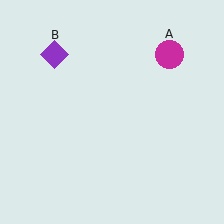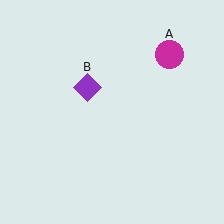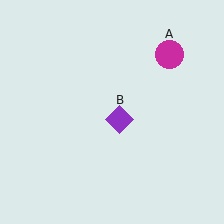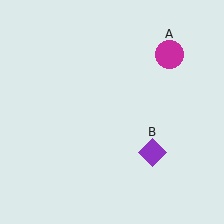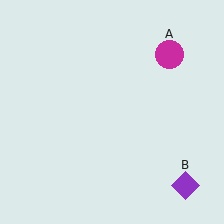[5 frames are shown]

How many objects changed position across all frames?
1 object changed position: purple diamond (object B).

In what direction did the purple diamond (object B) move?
The purple diamond (object B) moved down and to the right.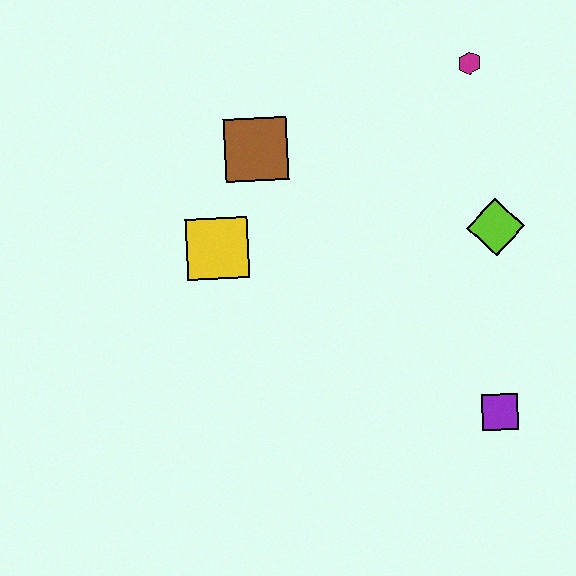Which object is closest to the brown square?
The yellow square is closest to the brown square.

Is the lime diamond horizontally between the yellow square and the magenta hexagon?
No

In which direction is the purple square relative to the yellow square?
The purple square is to the right of the yellow square.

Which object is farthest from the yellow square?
The purple square is farthest from the yellow square.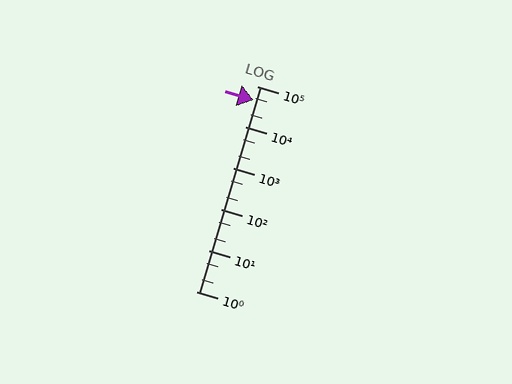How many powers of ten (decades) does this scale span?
The scale spans 5 decades, from 1 to 100000.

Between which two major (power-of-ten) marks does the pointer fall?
The pointer is between 10000 and 100000.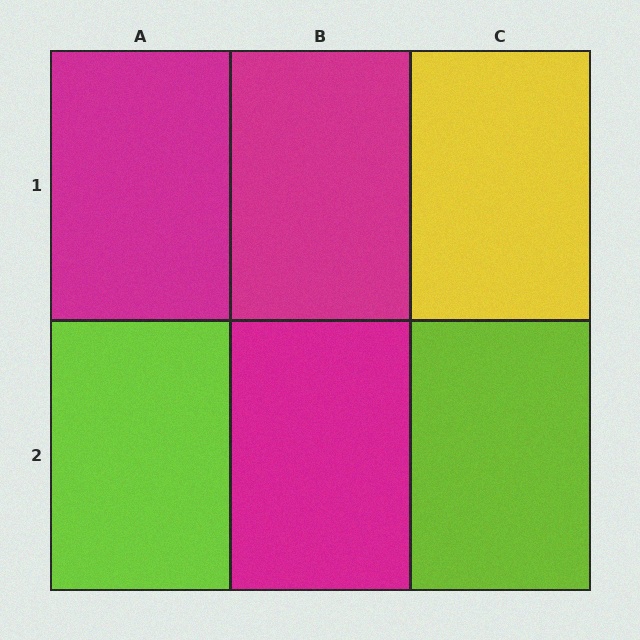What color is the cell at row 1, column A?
Magenta.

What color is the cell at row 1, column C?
Yellow.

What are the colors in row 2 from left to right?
Lime, magenta, lime.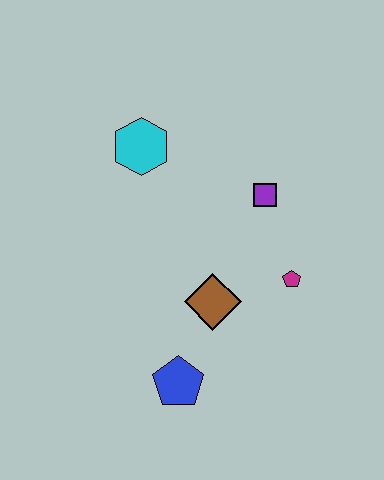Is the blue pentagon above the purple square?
No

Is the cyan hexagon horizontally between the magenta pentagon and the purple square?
No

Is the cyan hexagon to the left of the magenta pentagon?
Yes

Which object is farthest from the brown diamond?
The cyan hexagon is farthest from the brown diamond.